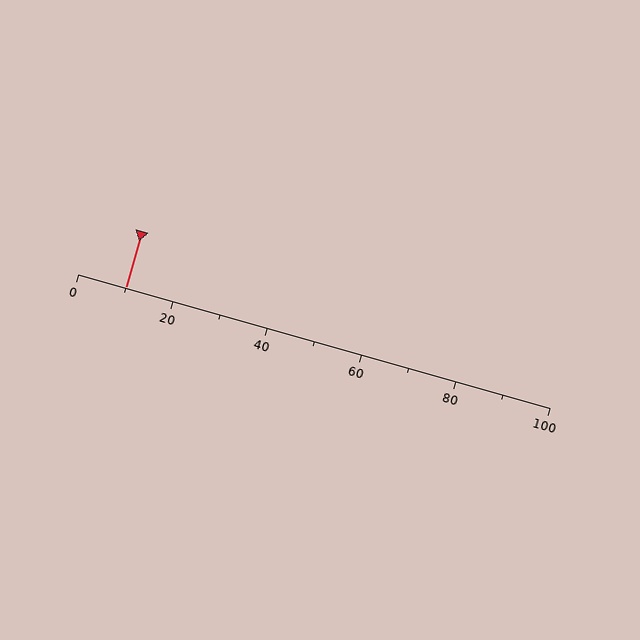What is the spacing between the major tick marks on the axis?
The major ticks are spaced 20 apart.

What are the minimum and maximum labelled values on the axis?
The axis runs from 0 to 100.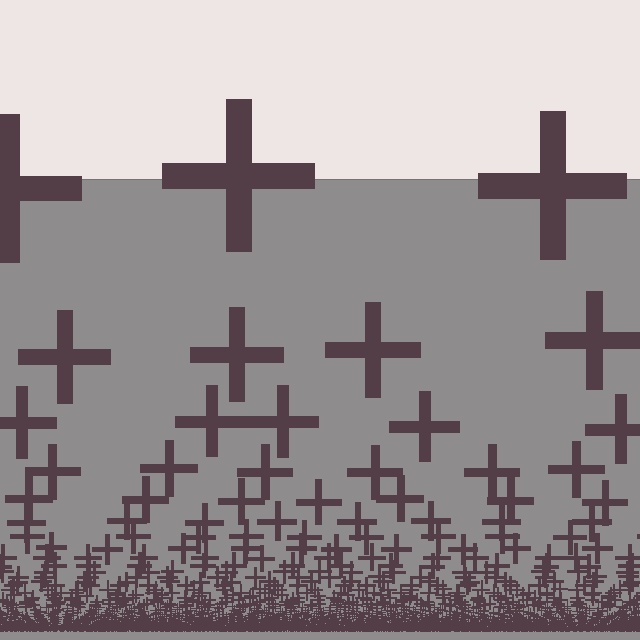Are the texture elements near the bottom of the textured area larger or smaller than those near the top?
Smaller. The gradient is inverted — elements near the bottom are smaller and denser.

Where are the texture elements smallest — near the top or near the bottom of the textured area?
Near the bottom.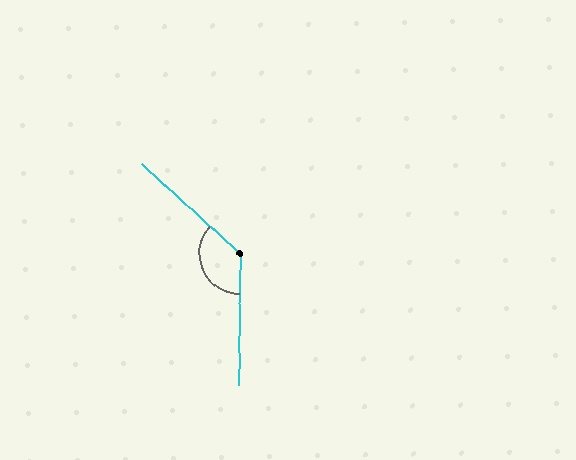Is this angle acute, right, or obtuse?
It is obtuse.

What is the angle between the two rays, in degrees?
Approximately 132 degrees.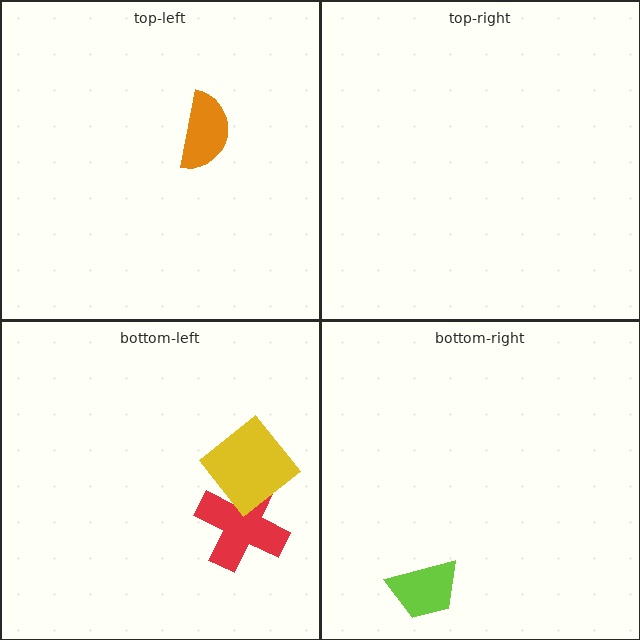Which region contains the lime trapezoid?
The bottom-right region.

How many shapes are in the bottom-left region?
2.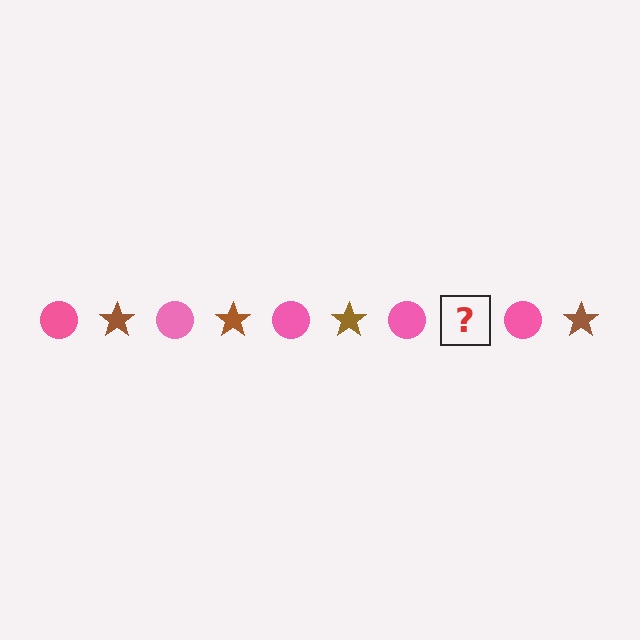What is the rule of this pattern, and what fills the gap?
The rule is that the pattern alternates between pink circle and brown star. The gap should be filled with a brown star.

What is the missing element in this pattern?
The missing element is a brown star.